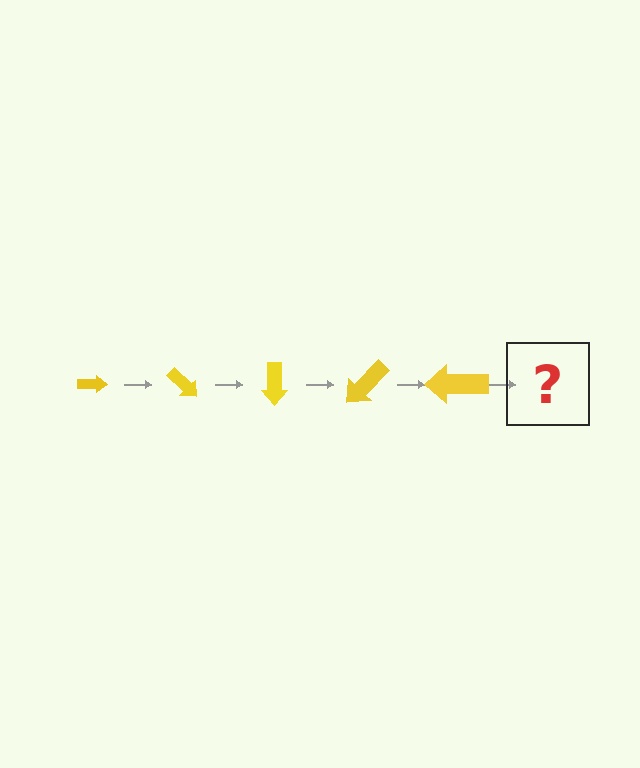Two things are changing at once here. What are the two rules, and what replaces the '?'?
The two rules are that the arrow grows larger each step and it rotates 45 degrees each step. The '?' should be an arrow, larger than the previous one and rotated 225 degrees from the start.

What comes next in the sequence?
The next element should be an arrow, larger than the previous one and rotated 225 degrees from the start.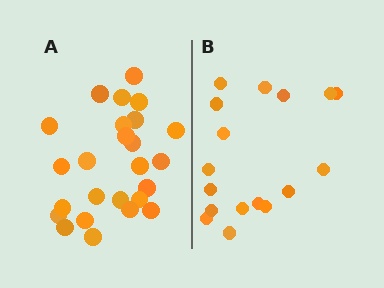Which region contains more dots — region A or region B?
Region A (the left region) has more dots.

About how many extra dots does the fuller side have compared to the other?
Region A has roughly 8 or so more dots than region B.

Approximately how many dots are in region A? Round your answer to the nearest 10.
About 20 dots. (The exact count is 25, which rounds to 20.)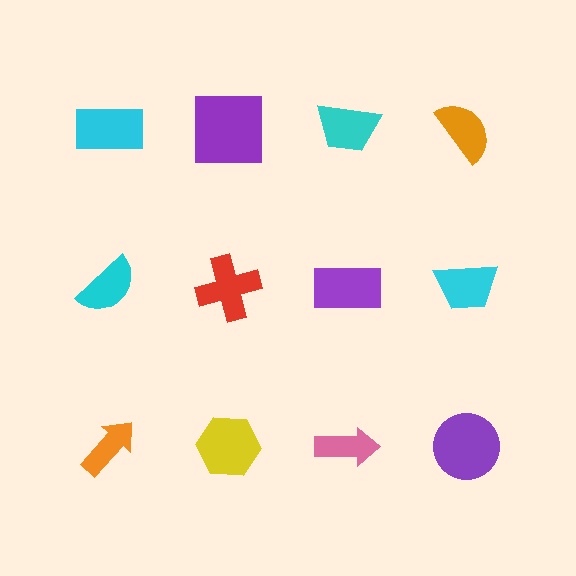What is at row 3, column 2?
A yellow hexagon.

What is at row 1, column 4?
An orange semicircle.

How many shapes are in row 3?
4 shapes.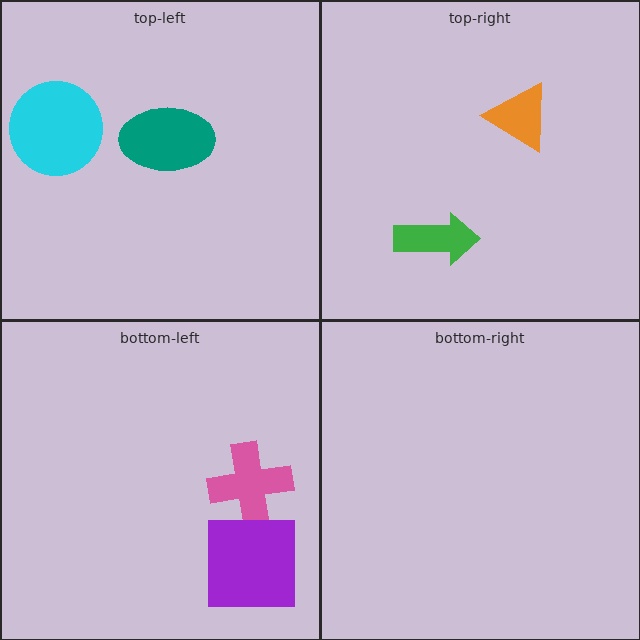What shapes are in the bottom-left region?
The pink cross, the purple square.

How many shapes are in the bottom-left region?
2.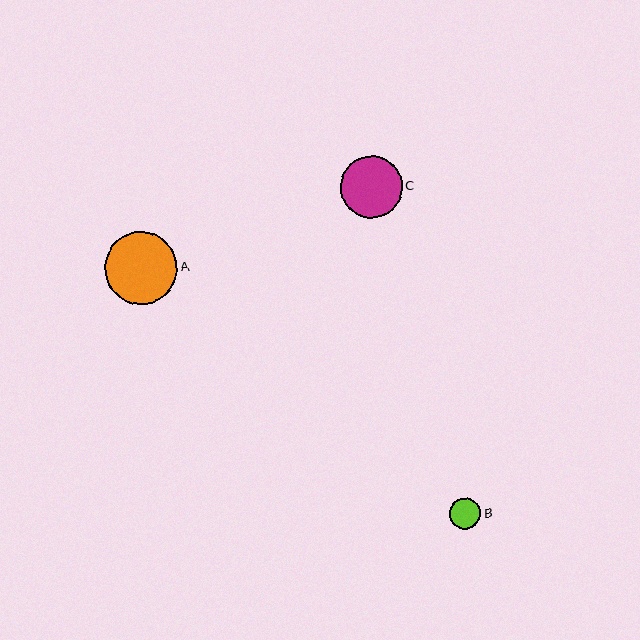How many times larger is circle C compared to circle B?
Circle C is approximately 2.0 times the size of circle B.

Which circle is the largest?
Circle A is the largest with a size of approximately 72 pixels.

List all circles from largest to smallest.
From largest to smallest: A, C, B.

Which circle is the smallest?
Circle B is the smallest with a size of approximately 31 pixels.